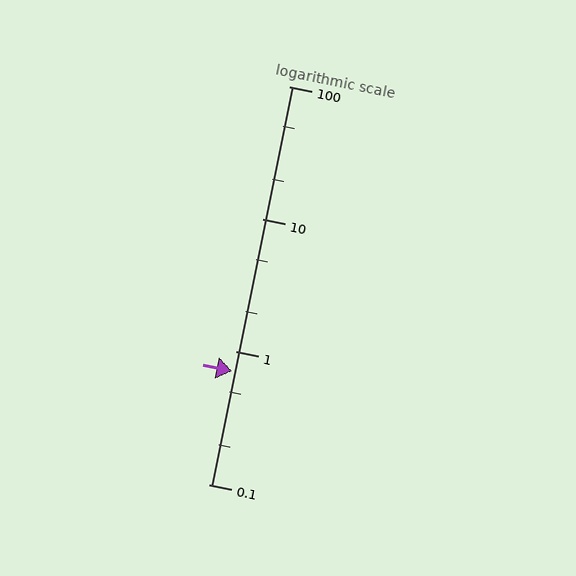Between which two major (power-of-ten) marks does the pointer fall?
The pointer is between 0.1 and 1.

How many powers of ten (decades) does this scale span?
The scale spans 3 decades, from 0.1 to 100.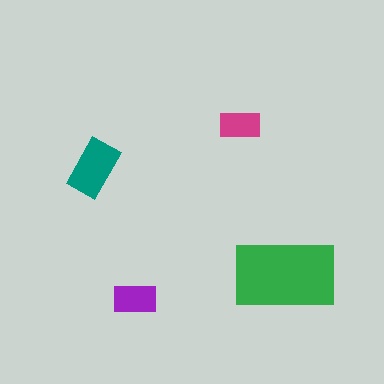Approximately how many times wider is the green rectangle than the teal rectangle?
About 2 times wider.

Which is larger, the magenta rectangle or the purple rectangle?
The purple one.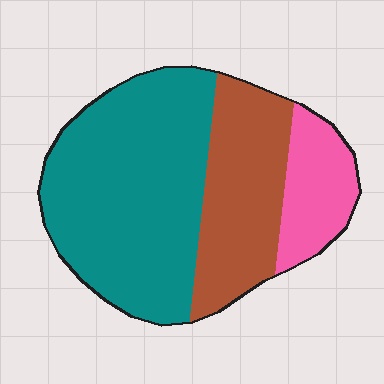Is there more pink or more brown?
Brown.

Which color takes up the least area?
Pink, at roughly 15%.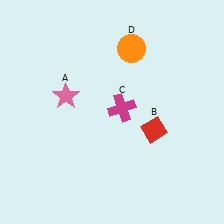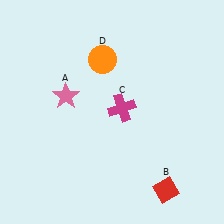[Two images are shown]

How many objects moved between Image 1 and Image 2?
2 objects moved between the two images.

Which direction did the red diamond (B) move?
The red diamond (B) moved down.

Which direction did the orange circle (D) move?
The orange circle (D) moved left.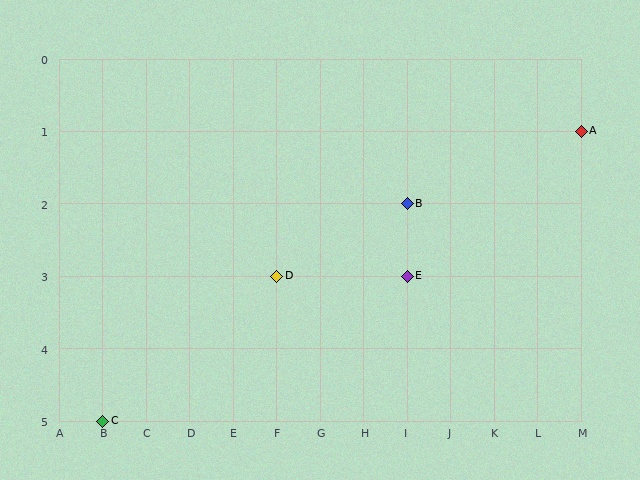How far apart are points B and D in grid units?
Points B and D are 3 columns and 1 row apart (about 3.2 grid units diagonally).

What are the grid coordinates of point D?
Point D is at grid coordinates (F, 3).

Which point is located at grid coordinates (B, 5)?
Point C is at (B, 5).